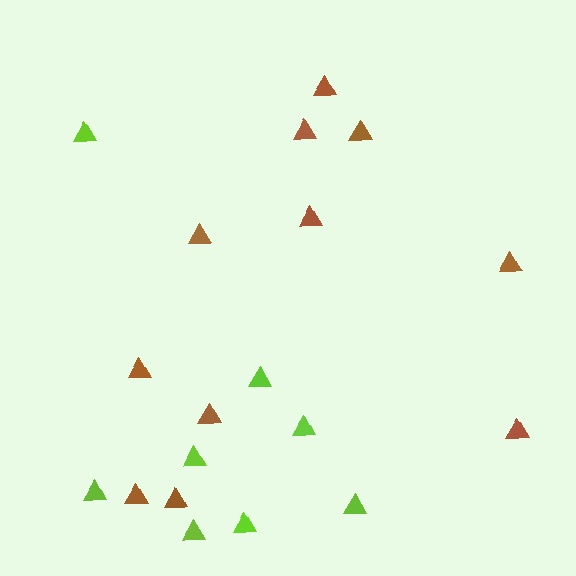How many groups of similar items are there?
There are 2 groups: one group of lime triangles (8) and one group of brown triangles (11).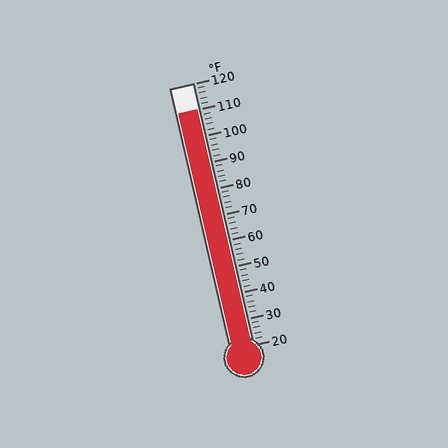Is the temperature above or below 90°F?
The temperature is above 90°F.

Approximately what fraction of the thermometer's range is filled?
The thermometer is filled to approximately 90% of its range.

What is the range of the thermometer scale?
The thermometer scale ranges from 20°F to 120°F.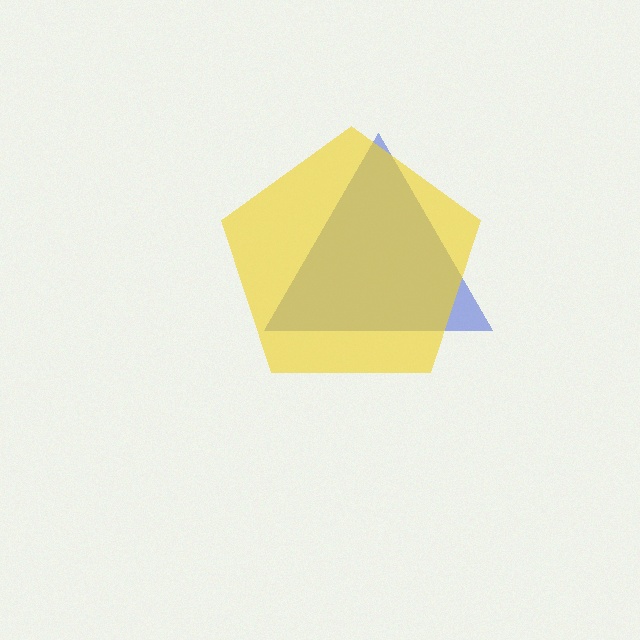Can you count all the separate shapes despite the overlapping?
Yes, there are 2 separate shapes.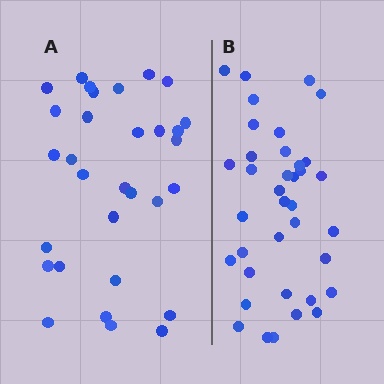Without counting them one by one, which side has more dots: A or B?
Region B (the right region) has more dots.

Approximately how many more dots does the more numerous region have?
Region B has about 6 more dots than region A.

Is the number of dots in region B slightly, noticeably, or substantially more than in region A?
Region B has only slightly more — the two regions are fairly close. The ratio is roughly 1.2 to 1.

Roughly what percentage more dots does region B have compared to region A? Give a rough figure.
About 20% more.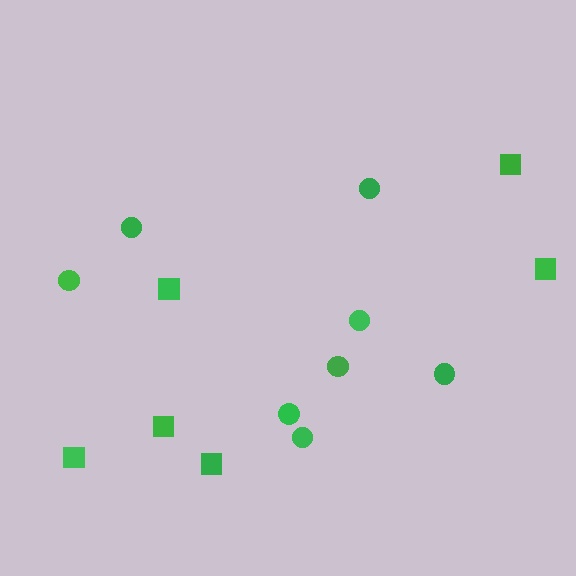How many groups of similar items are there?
There are 2 groups: one group of squares (6) and one group of circles (8).